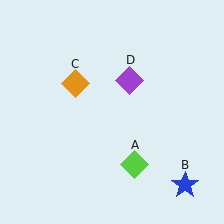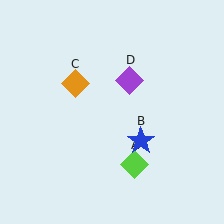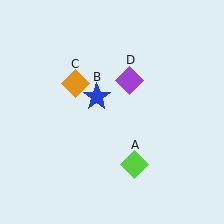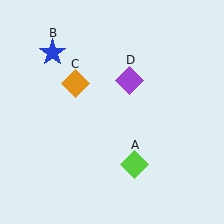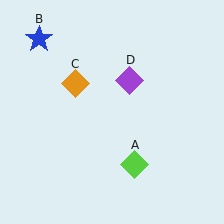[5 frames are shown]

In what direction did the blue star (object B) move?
The blue star (object B) moved up and to the left.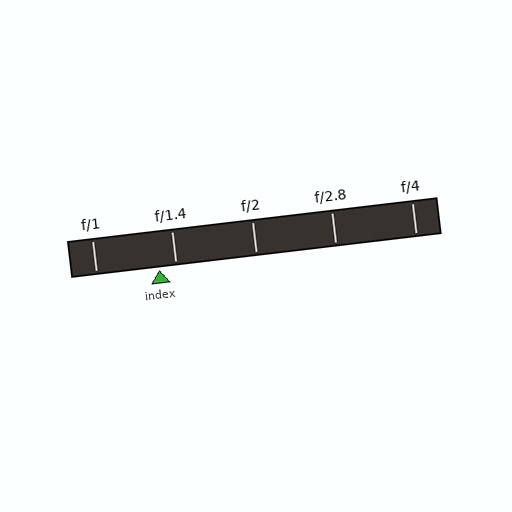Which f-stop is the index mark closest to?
The index mark is closest to f/1.4.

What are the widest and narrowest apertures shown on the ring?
The widest aperture shown is f/1 and the narrowest is f/4.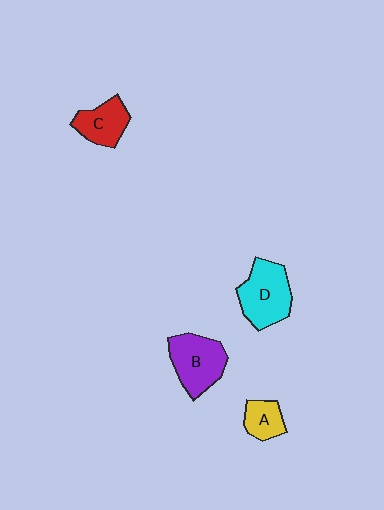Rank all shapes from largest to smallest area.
From largest to smallest: D (cyan), B (purple), C (red), A (yellow).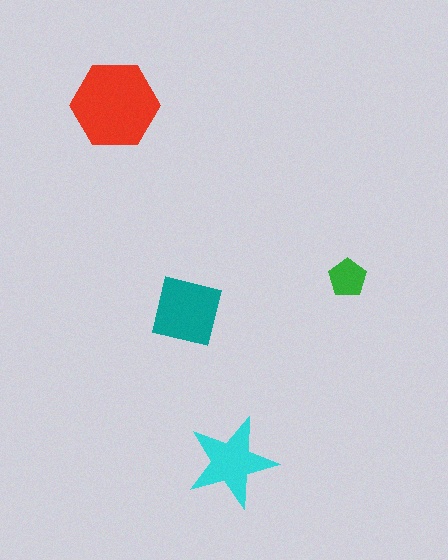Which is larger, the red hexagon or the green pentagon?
The red hexagon.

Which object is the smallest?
The green pentagon.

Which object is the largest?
The red hexagon.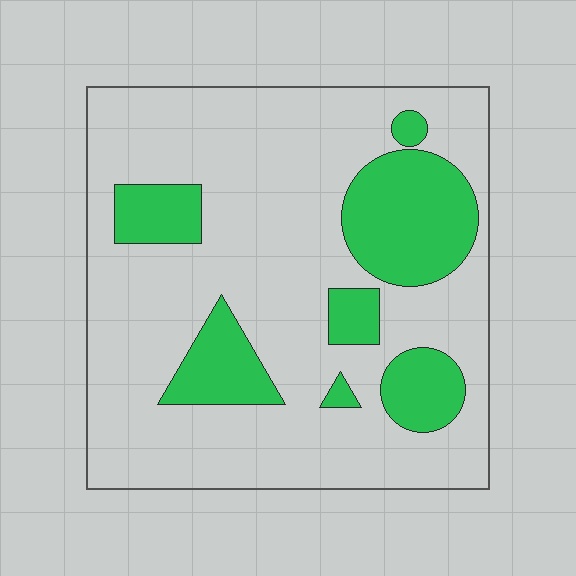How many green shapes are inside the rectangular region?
7.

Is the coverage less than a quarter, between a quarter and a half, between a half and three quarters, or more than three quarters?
Less than a quarter.